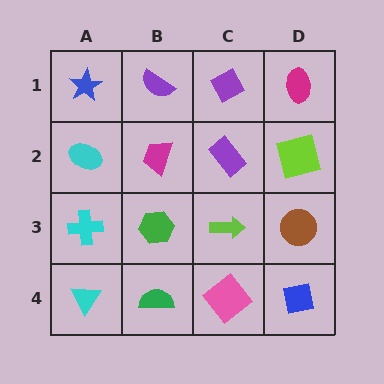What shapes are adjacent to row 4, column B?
A green hexagon (row 3, column B), a cyan triangle (row 4, column A), a pink diamond (row 4, column C).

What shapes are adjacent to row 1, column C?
A purple rectangle (row 2, column C), a purple semicircle (row 1, column B), a magenta ellipse (row 1, column D).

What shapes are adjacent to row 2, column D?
A magenta ellipse (row 1, column D), a brown circle (row 3, column D), a purple rectangle (row 2, column C).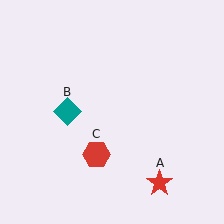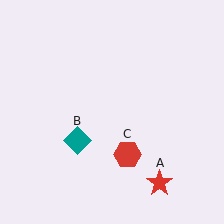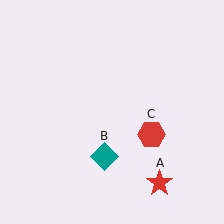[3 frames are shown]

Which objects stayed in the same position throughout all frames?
Red star (object A) remained stationary.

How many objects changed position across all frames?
2 objects changed position: teal diamond (object B), red hexagon (object C).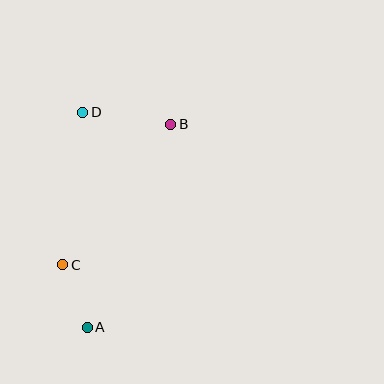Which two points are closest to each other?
Points A and C are closest to each other.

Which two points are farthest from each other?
Points A and B are farthest from each other.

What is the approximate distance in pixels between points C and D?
The distance between C and D is approximately 154 pixels.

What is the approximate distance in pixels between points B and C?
The distance between B and C is approximately 178 pixels.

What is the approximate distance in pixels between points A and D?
The distance between A and D is approximately 215 pixels.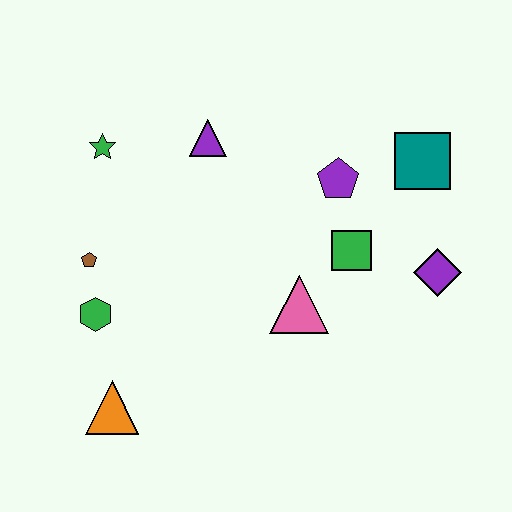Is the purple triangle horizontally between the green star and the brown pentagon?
No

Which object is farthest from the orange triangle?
The teal square is farthest from the orange triangle.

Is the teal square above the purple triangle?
No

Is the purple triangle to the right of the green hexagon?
Yes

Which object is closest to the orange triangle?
The green hexagon is closest to the orange triangle.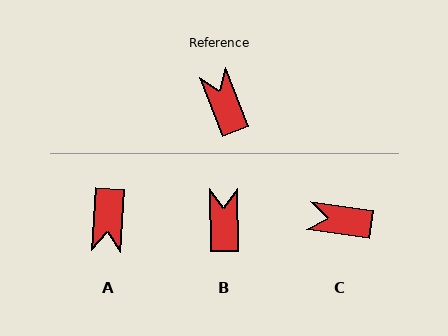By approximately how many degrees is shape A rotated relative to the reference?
Approximately 155 degrees counter-clockwise.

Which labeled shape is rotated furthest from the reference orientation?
A, about 155 degrees away.